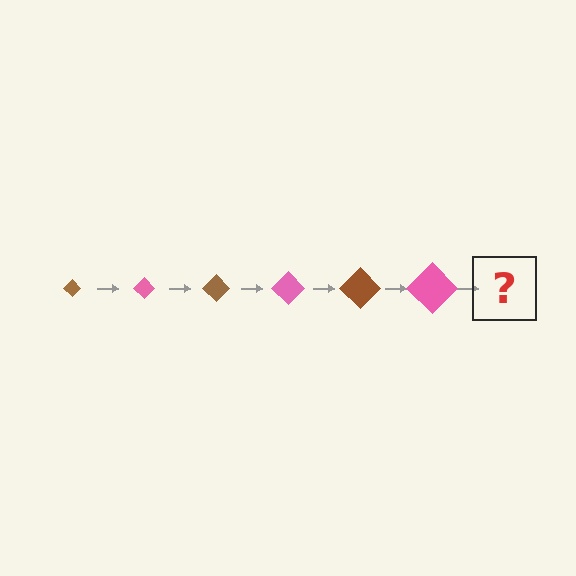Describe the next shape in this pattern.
It should be a brown diamond, larger than the previous one.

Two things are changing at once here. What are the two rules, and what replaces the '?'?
The two rules are that the diamond grows larger each step and the color cycles through brown and pink. The '?' should be a brown diamond, larger than the previous one.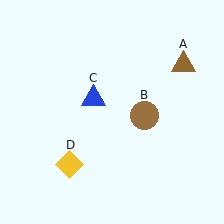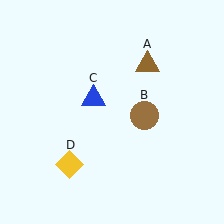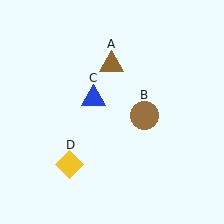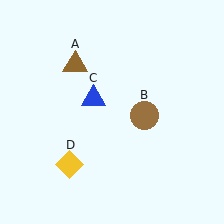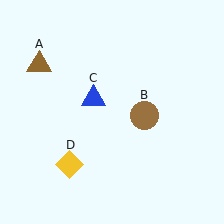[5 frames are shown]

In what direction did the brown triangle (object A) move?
The brown triangle (object A) moved left.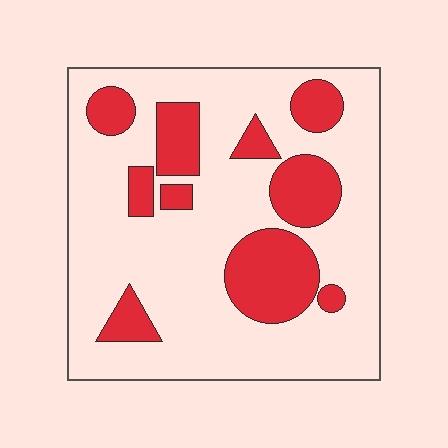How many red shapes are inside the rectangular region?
10.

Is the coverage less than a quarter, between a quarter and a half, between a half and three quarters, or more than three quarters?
Between a quarter and a half.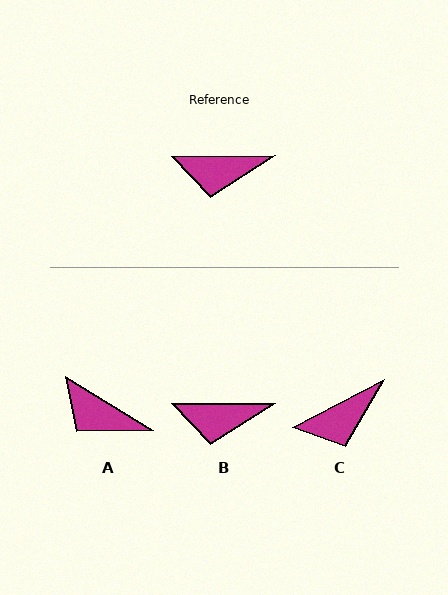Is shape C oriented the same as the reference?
No, it is off by about 27 degrees.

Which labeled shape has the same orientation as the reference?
B.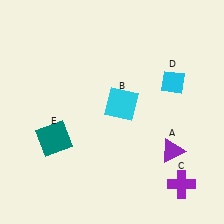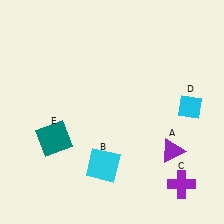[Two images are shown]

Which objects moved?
The objects that moved are: the cyan square (B), the cyan diamond (D).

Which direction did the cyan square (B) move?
The cyan square (B) moved down.